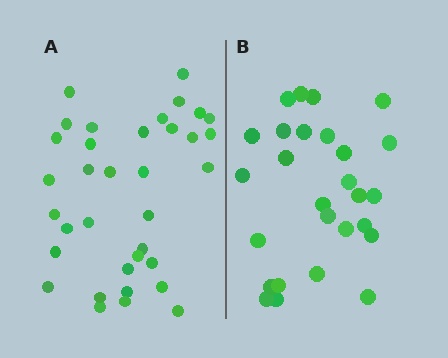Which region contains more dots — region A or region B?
Region A (the left region) has more dots.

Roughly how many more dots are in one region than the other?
Region A has roughly 8 or so more dots than region B.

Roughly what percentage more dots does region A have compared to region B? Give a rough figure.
About 30% more.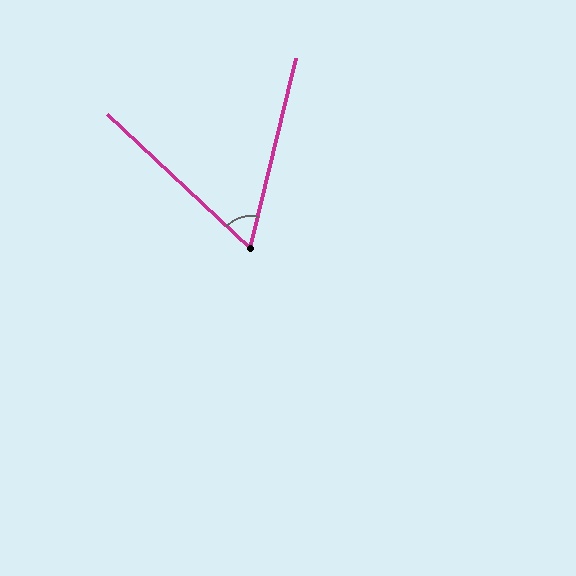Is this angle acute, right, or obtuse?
It is acute.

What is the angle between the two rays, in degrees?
Approximately 60 degrees.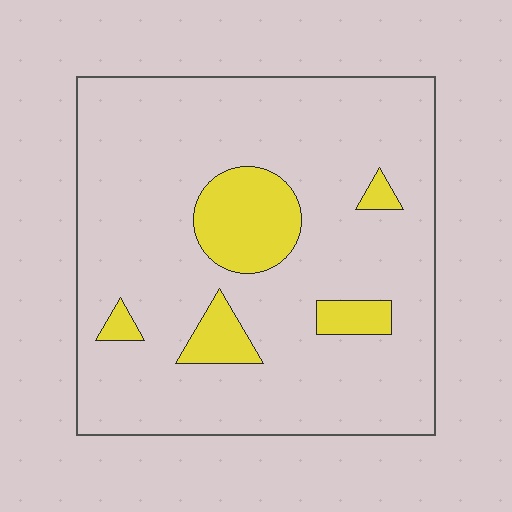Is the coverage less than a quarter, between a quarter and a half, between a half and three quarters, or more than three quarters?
Less than a quarter.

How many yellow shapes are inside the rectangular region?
5.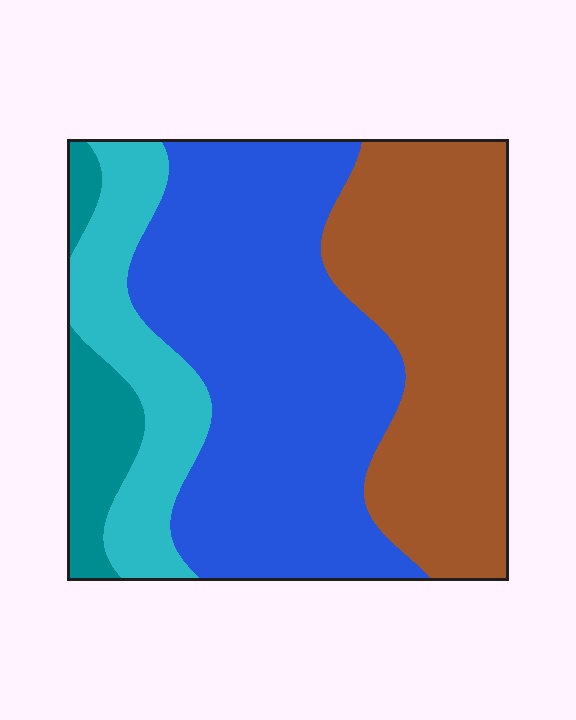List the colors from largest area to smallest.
From largest to smallest: blue, brown, cyan, teal.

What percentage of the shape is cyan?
Cyan covers around 15% of the shape.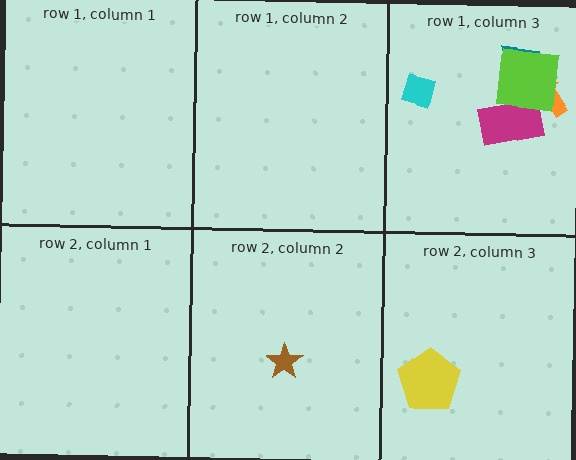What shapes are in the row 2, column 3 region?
The yellow pentagon.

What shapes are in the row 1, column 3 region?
The magenta rectangle, the orange arrow, the cyan diamond, the teal trapezoid, the lime square.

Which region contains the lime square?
The row 1, column 3 region.